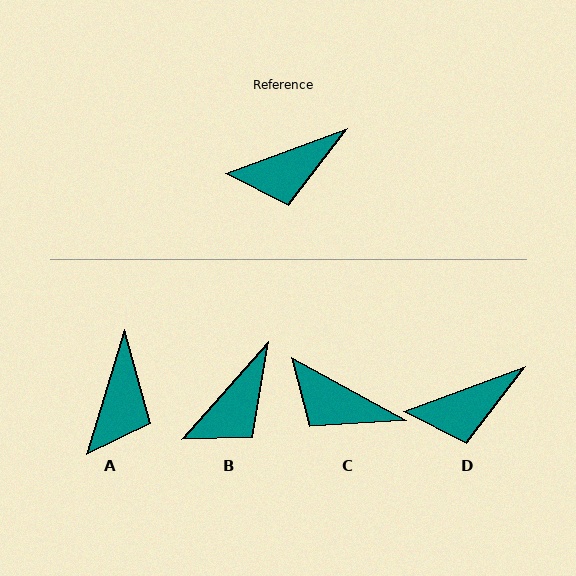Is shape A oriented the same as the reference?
No, it is off by about 53 degrees.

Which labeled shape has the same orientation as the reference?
D.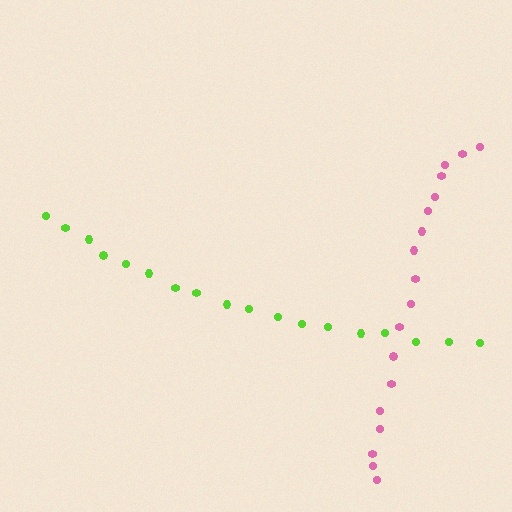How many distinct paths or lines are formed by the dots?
There are 2 distinct paths.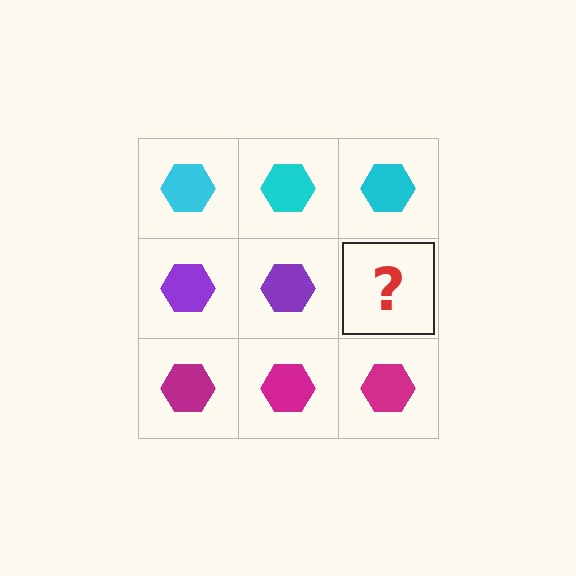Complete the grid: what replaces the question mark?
The question mark should be replaced with a purple hexagon.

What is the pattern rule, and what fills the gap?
The rule is that each row has a consistent color. The gap should be filled with a purple hexagon.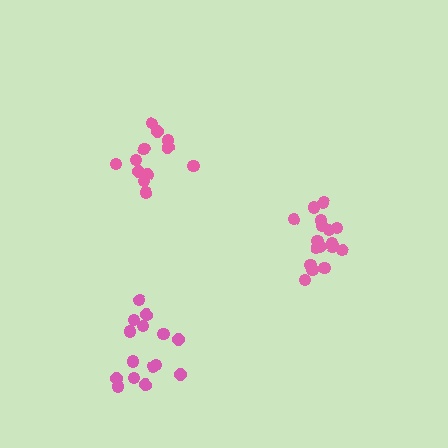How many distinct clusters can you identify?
There are 3 distinct clusters.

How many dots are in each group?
Group 1: 12 dots, Group 2: 17 dots, Group 3: 15 dots (44 total).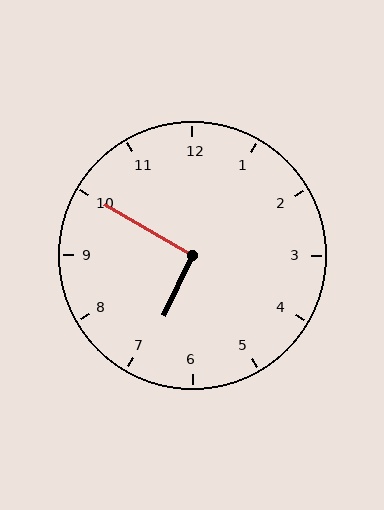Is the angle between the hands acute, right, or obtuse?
It is right.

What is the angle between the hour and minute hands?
Approximately 95 degrees.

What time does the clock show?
6:50.